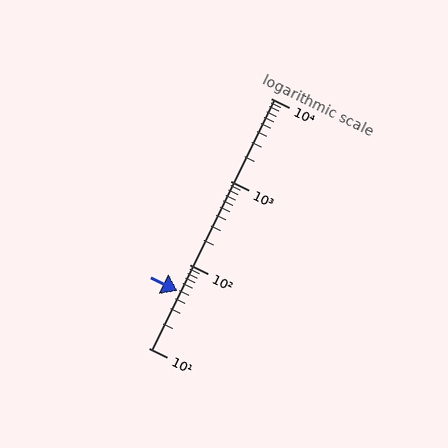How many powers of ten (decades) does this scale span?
The scale spans 3 decades, from 10 to 10000.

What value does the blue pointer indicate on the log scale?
The pointer indicates approximately 48.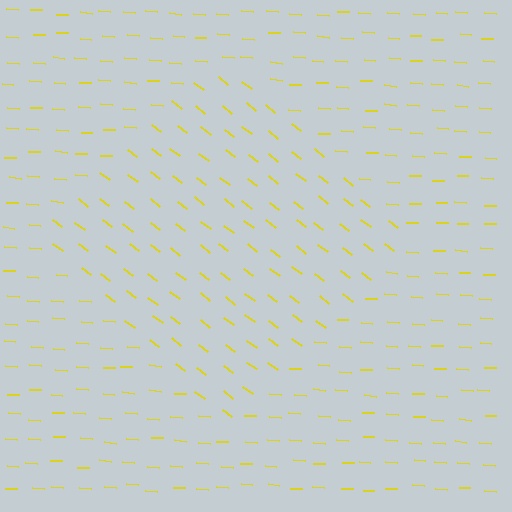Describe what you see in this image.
The image is filled with small yellow line segments. A diamond region in the image has lines oriented differently from the surrounding lines, creating a visible texture boundary.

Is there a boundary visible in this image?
Yes, there is a texture boundary formed by a change in line orientation.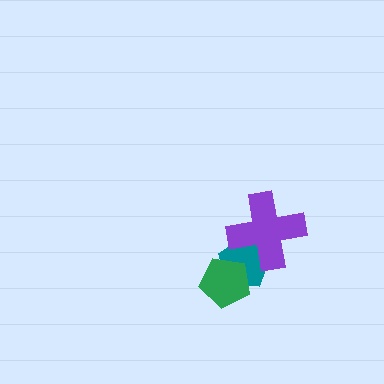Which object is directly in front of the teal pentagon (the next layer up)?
The green pentagon is directly in front of the teal pentagon.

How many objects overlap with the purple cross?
1 object overlaps with the purple cross.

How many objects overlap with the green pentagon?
1 object overlaps with the green pentagon.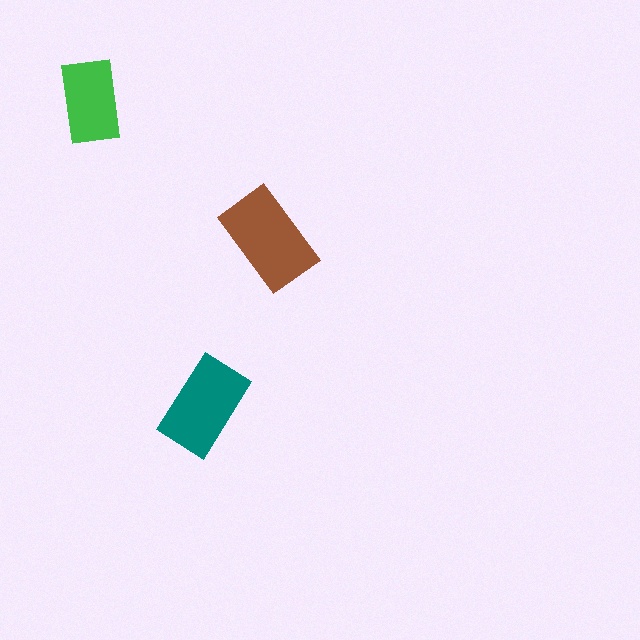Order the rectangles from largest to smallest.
the brown one, the teal one, the green one.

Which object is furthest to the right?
The brown rectangle is rightmost.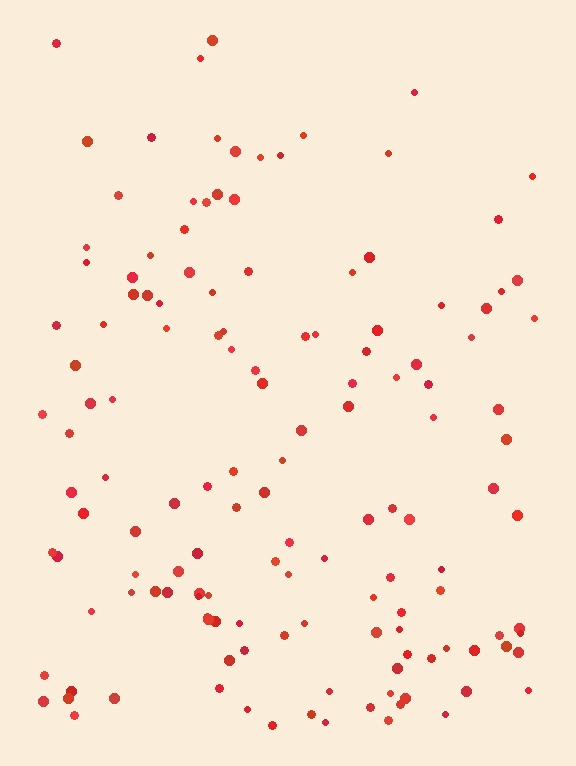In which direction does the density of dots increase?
From top to bottom, with the bottom side densest.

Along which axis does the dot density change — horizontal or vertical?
Vertical.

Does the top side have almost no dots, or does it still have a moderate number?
Still a moderate number, just noticeably fewer than the bottom.